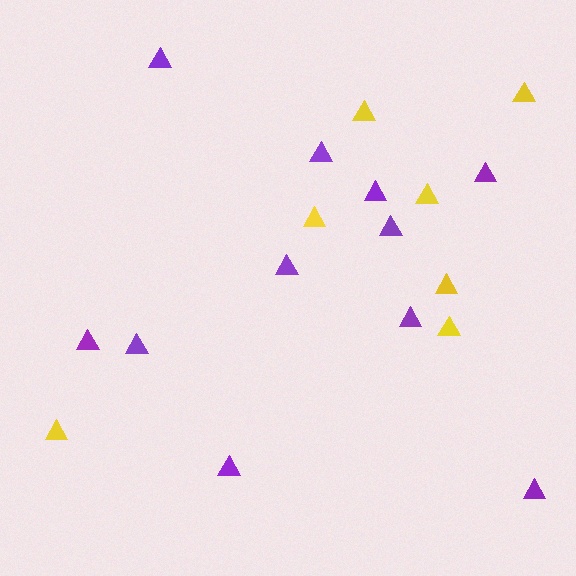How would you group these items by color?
There are 2 groups: one group of yellow triangles (7) and one group of purple triangles (11).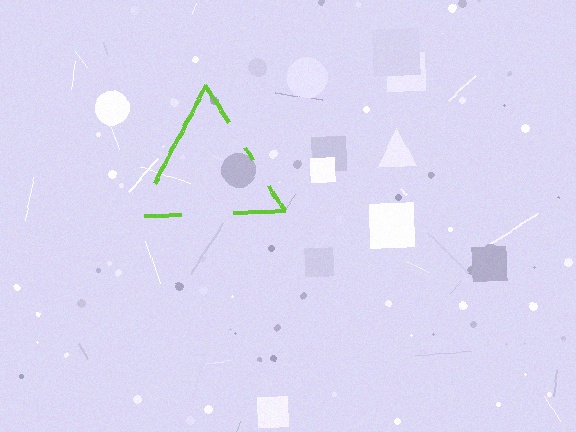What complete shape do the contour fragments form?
The contour fragments form a triangle.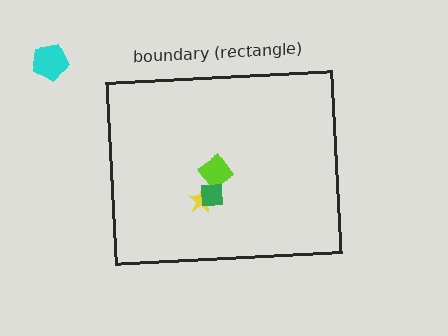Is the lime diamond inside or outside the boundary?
Inside.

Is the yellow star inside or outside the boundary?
Inside.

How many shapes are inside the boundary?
3 inside, 1 outside.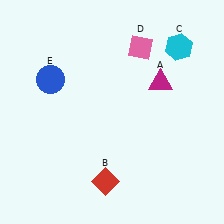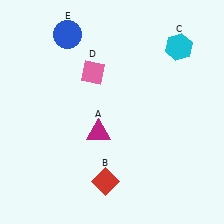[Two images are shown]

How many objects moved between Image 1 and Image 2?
3 objects moved between the two images.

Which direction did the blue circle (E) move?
The blue circle (E) moved up.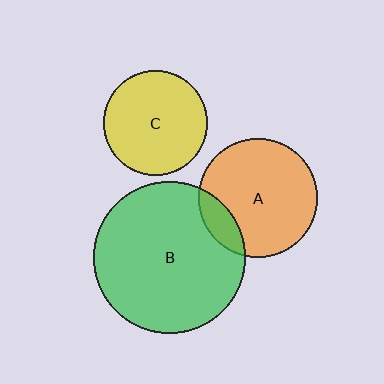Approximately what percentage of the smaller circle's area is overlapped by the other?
Approximately 15%.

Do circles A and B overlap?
Yes.